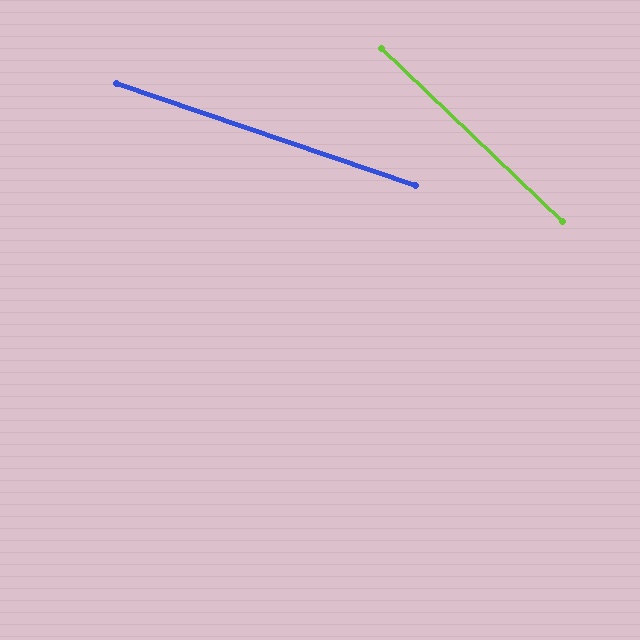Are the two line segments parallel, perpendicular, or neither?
Neither parallel nor perpendicular — they differ by about 25°.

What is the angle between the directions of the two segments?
Approximately 25 degrees.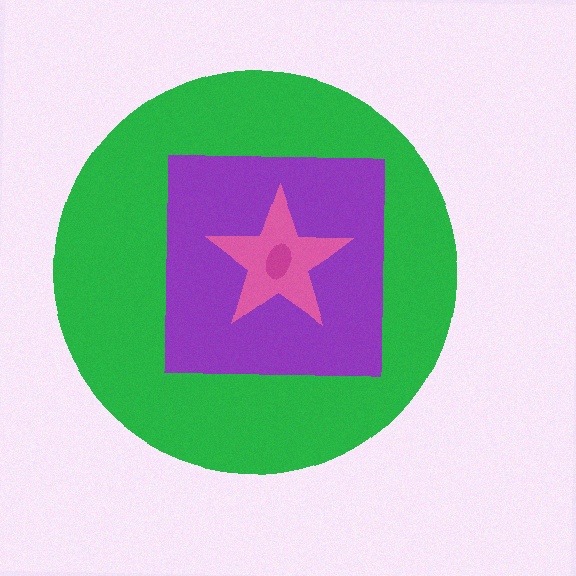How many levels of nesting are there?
4.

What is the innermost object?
The magenta ellipse.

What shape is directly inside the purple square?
The pink star.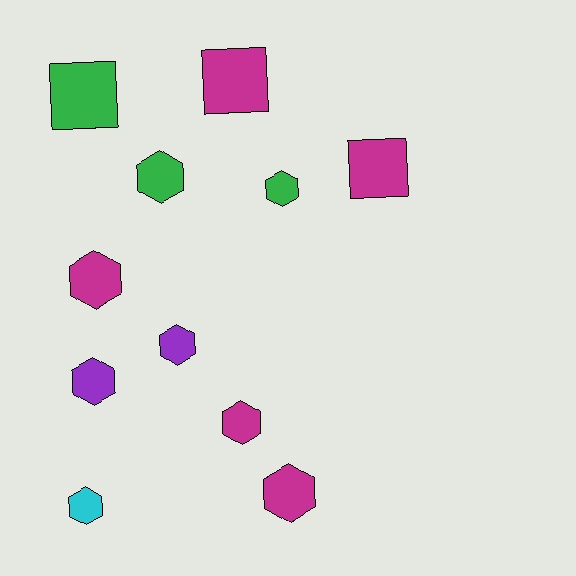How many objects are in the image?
There are 11 objects.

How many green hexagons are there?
There are 2 green hexagons.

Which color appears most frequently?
Magenta, with 5 objects.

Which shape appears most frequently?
Hexagon, with 8 objects.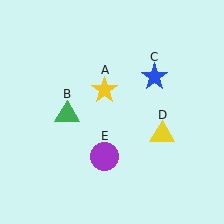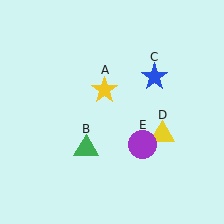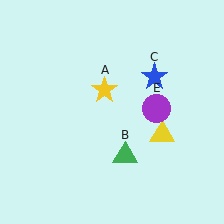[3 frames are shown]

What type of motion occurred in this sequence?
The green triangle (object B), purple circle (object E) rotated counterclockwise around the center of the scene.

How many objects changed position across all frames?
2 objects changed position: green triangle (object B), purple circle (object E).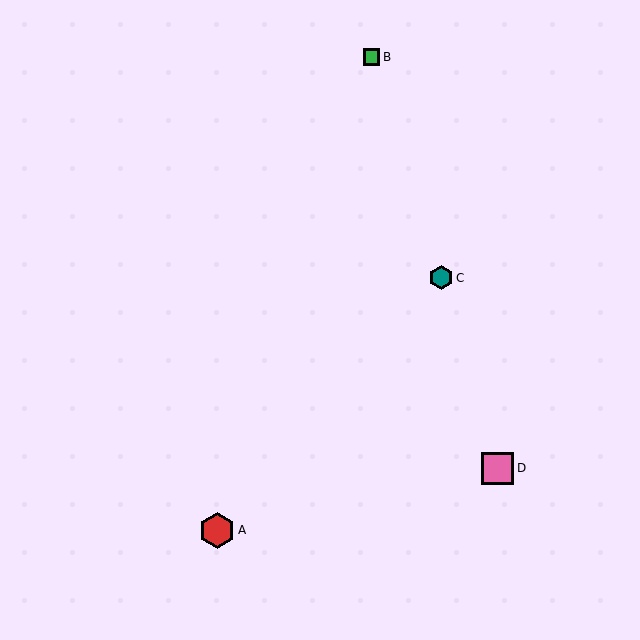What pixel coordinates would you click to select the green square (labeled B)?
Click at (372, 57) to select the green square B.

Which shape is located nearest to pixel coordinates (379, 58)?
The green square (labeled B) at (372, 57) is nearest to that location.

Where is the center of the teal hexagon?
The center of the teal hexagon is at (441, 278).